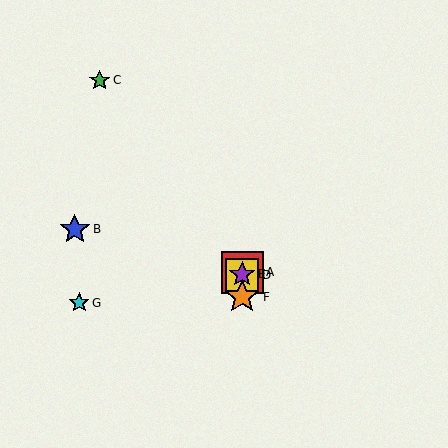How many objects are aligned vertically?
4 objects (A, D, E, F) are aligned vertically.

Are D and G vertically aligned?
No, D is at x≈242 and G is at x≈79.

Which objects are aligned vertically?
Objects A, D, E, F are aligned vertically.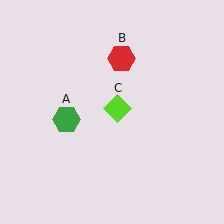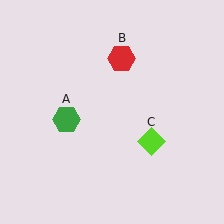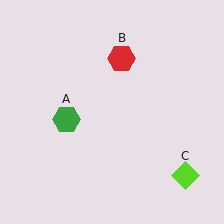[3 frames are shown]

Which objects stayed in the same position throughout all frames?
Green hexagon (object A) and red hexagon (object B) remained stationary.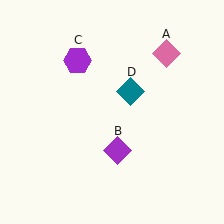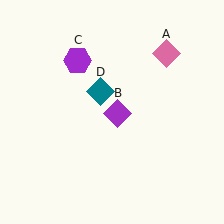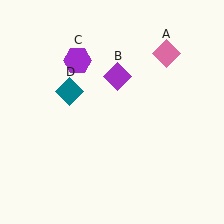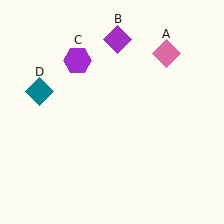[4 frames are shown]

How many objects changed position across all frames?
2 objects changed position: purple diamond (object B), teal diamond (object D).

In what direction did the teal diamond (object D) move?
The teal diamond (object D) moved left.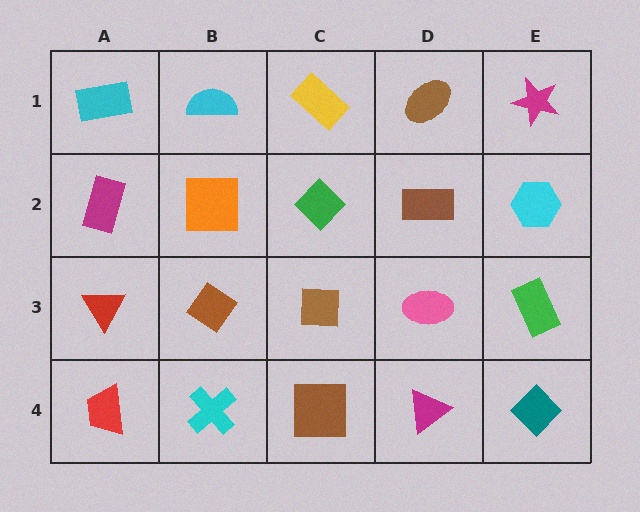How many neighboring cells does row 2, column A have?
3.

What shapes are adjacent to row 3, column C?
A green diamond (row 2, column C), a brown square (row 4, column C), a brown diamond (row 3, column B), a pink ellipse (row 3, column D).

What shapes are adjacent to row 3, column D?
A brown rectangle (row 2, column D), a magenta triangle (row 4, column D), a brown square (row 3, column C), a green rectangle (row 3, column E).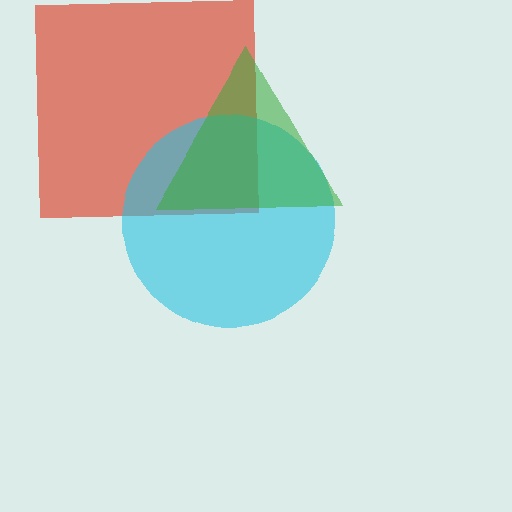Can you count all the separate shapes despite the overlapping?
Yes, there are 3 separate shapes.